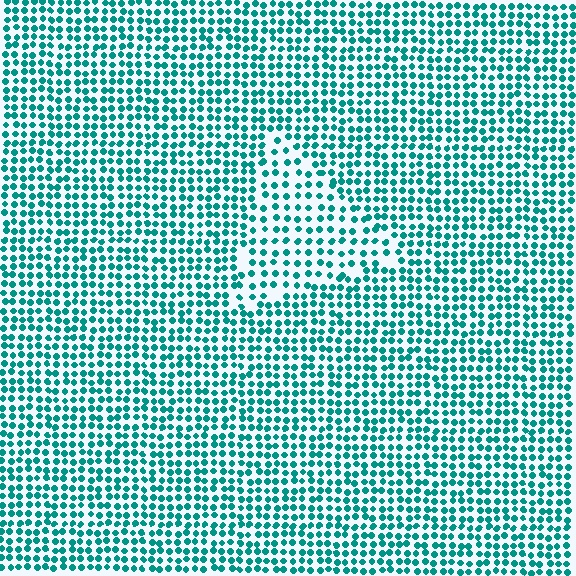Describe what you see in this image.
The image contains small teal elements arranged at two different densities. A triangle-shaped region is visible where the elements are less densely packed than the surrounding area.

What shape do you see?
I see a triangle.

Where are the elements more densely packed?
The elements are more densely packed outside the triangle boundary.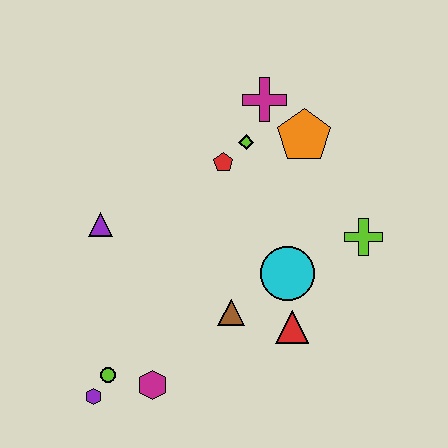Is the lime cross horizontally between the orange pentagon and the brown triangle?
No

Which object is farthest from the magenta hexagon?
The magenta cross is farthest from the magenta hexagon.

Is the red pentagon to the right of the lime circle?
Yes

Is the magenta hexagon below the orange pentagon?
Yes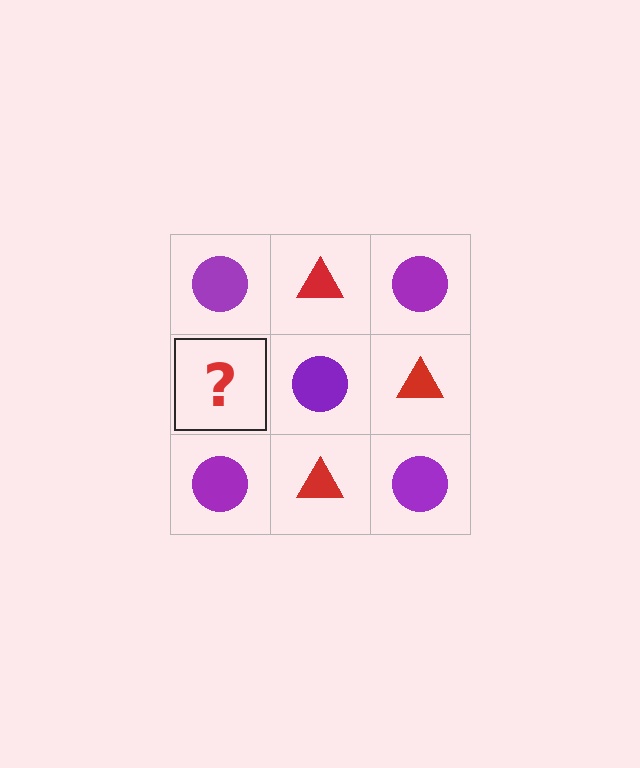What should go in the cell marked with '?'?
The missing cell should contain a red triangle.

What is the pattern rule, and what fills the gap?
The rule is that it alternates purple circle and red triangle in a checkerboard pattern. The gap should be filled with a red triangle.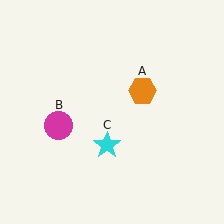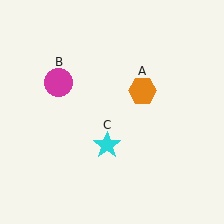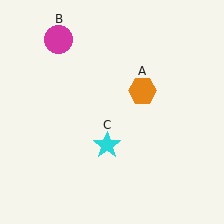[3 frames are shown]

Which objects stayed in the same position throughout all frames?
Orange hexagon (object A) and cyan star (object C) remained stationary.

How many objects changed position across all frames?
1 object changed position: magenta circle (object B).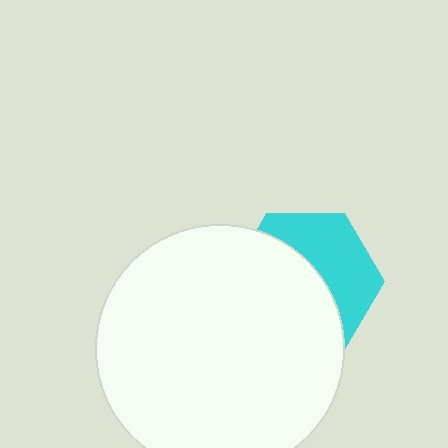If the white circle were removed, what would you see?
You would see the complete cyan hexagon.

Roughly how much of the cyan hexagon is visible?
A small part of it is visible (roughly 43%).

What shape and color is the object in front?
The object in front is a white circle.